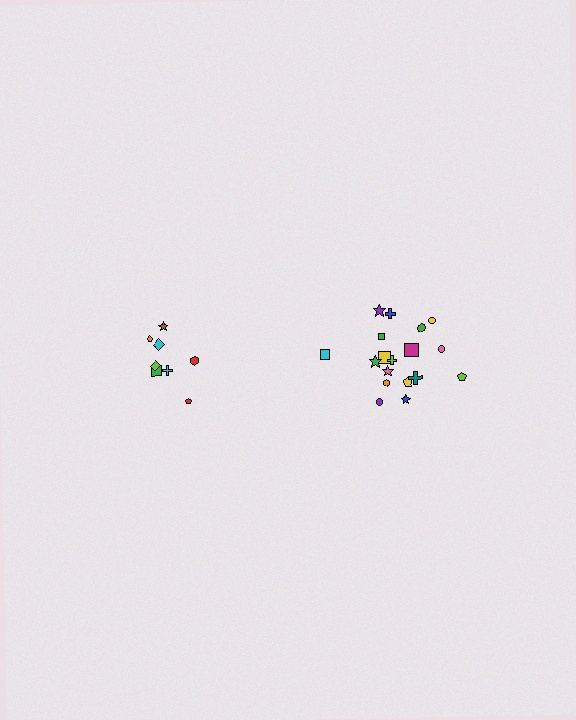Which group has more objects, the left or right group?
The right group.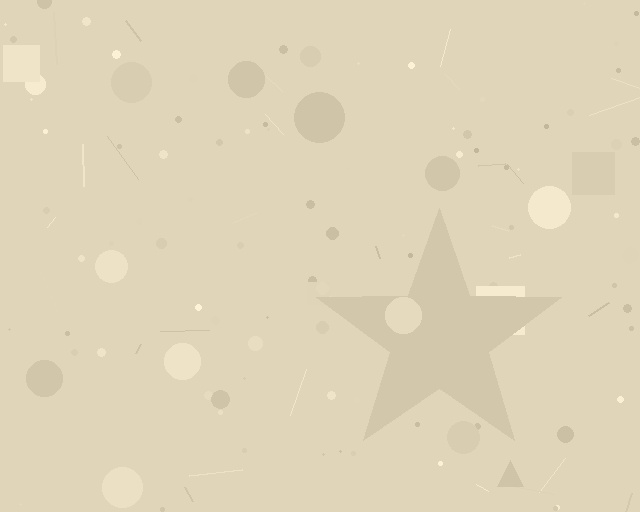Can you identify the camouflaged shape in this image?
The camouflaged shape is a star.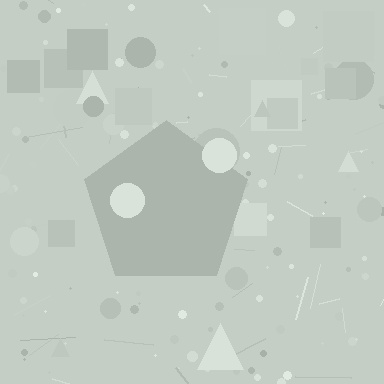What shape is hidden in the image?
A pentagon is hidden in the image.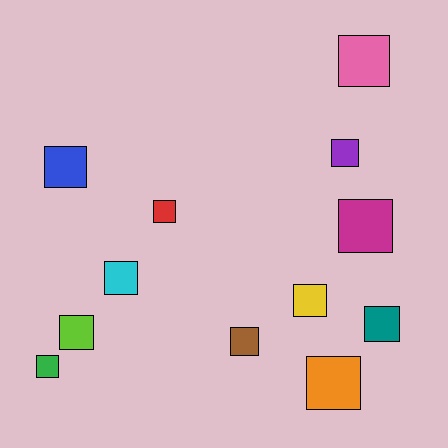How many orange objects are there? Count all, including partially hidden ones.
There is 1 orange object.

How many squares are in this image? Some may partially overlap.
There are 12 squares.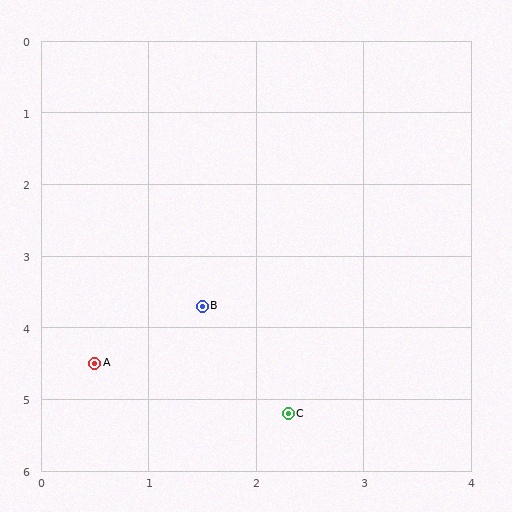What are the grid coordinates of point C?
Point C is at approximately (2.3, 5.2).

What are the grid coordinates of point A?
Point A is at approximately (0.5, 4.5).